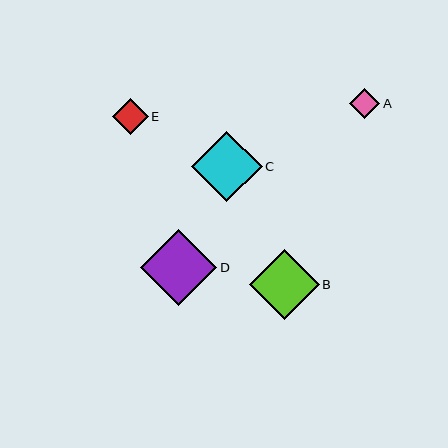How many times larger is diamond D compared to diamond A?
Diamond D is approximately 2.5 times the size of diamond A.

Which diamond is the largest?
Diamond D is the largest with a size of approximately 76 pixels.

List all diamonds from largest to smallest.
From largest to smallest: D, C, B, E, A.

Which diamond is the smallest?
Diamond A is the smallest with a size of approximately 30 pixels.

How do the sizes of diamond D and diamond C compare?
Diamond D and diamond C are approximately the same size.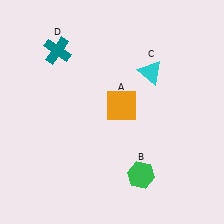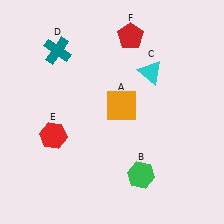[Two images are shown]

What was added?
A red hexagon (E), a red pentagon (F) were added in Image 2.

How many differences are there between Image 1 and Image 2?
There are 2 differences between the two images.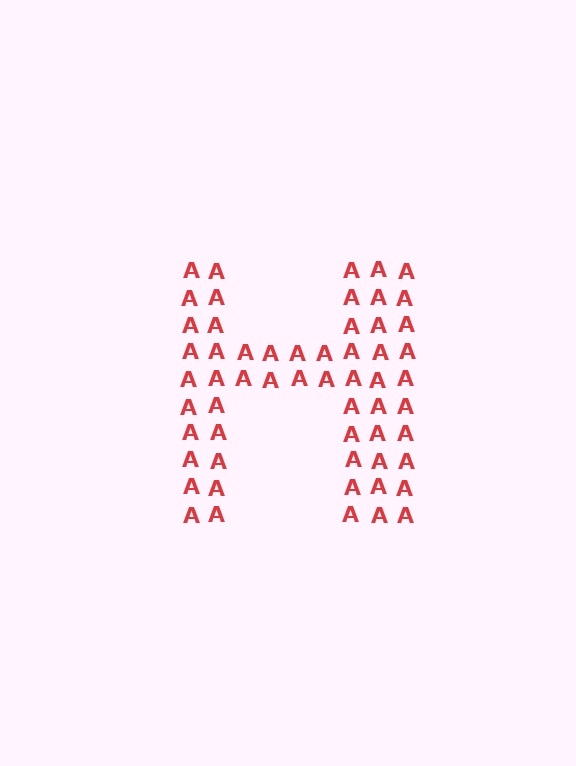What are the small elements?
The small elements are letter A's.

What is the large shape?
The large shape is the letter H.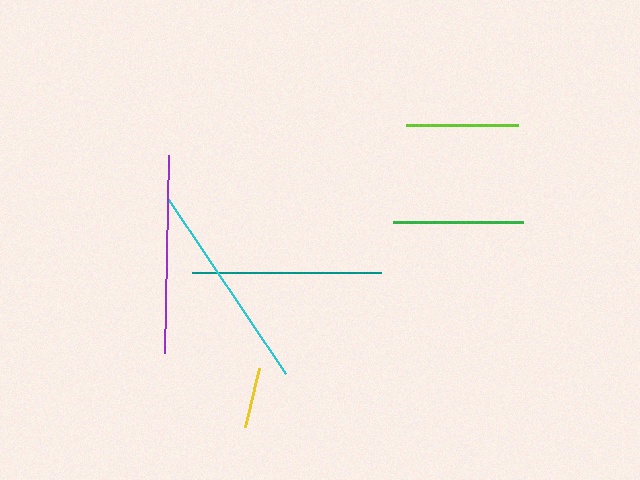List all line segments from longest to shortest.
From longest to shortest: cyan, purple, teal, green, lime, yellow.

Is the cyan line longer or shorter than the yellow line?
The cyan line is longer than the yellow line.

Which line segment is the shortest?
The yellow line is the shortest at approximately 61 pixels.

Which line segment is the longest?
The cyan line is the longest at approximately 210 pixels.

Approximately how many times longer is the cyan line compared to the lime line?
The cyan line is approximately 1.9 times the length of the lime line.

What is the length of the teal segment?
The teal segment is approximately 189 pixels long.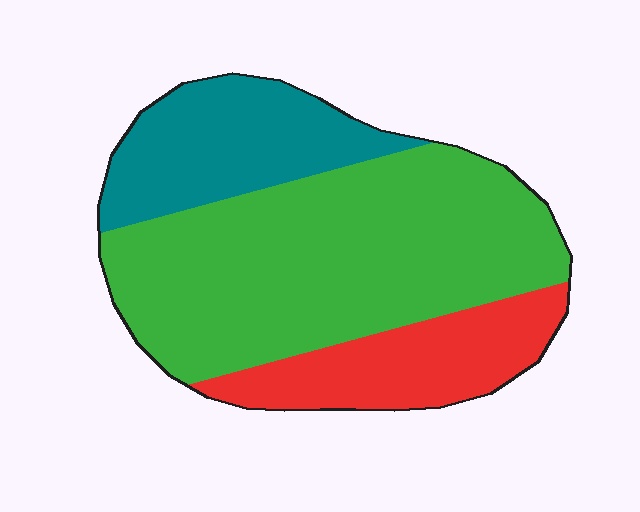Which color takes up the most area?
Green, at roughly 60%.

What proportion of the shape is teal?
Teal covers around 20% of the shape.